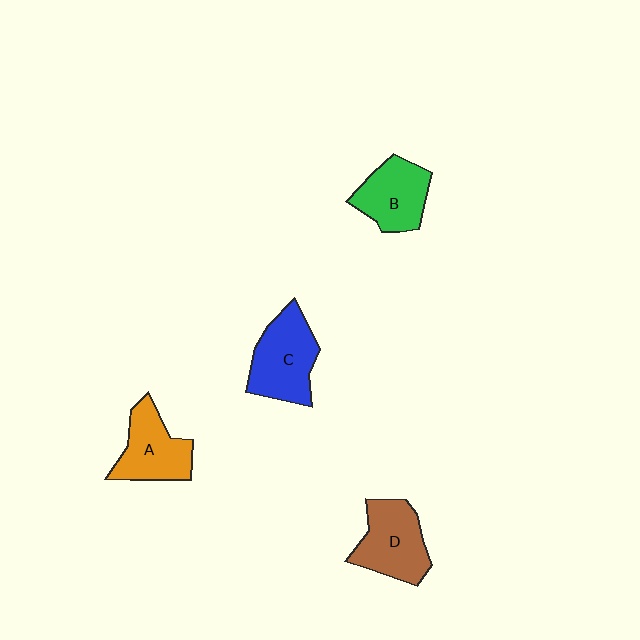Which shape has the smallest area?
Shape B (green).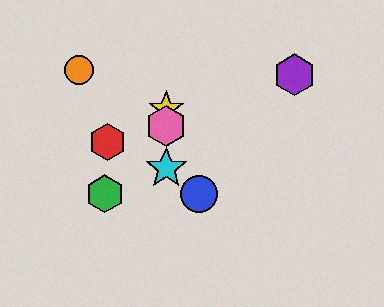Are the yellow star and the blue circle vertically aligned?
No, the yellow star is at x≈166 and the blue circle is at x≈199.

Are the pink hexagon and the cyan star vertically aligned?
Yes, both are at x≈166.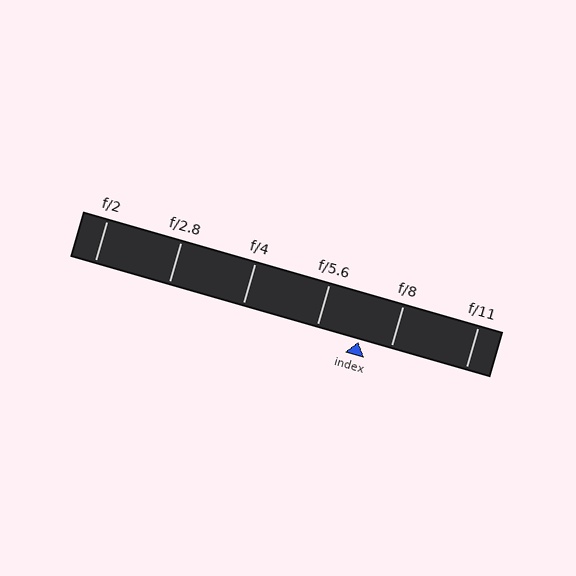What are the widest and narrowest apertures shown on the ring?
The widest aperture shown is f/2 and the narrowest is f/11.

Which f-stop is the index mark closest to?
The index mark is closest to f/8.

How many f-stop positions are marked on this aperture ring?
There are 6 f-stop positions marked.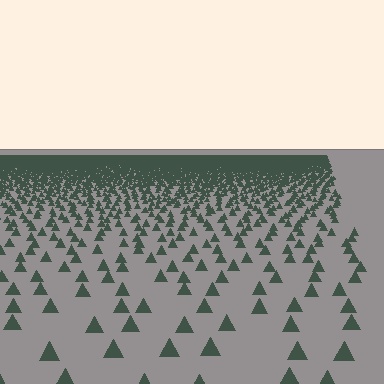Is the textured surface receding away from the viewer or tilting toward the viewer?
The surface is receding away from the viewer. Texture elements get smaller and denser toward the top.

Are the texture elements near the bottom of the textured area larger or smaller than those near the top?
Larger. Near the bottom, elements are closer to the viewer and appear at a bigger on-screen size.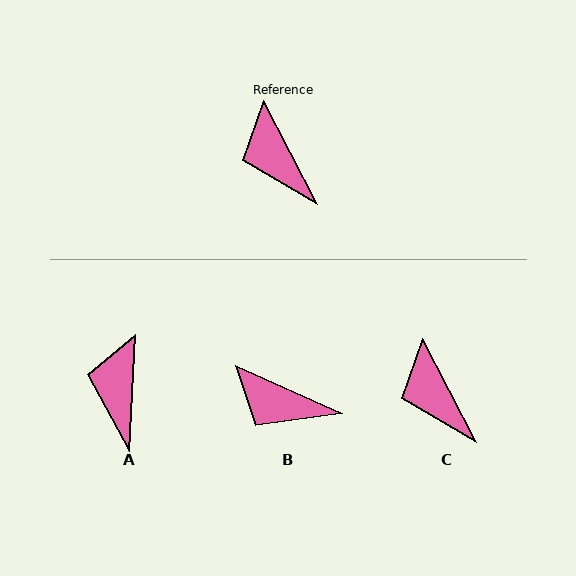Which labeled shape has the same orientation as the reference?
C.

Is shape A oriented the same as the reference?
No, it is off by about 31 degrees.